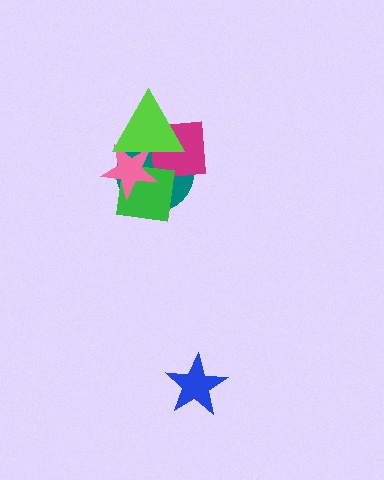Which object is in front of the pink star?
The lime triangle is in front of the pink star.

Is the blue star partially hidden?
No, no other shape covers it.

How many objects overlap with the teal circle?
4 objects overlap with the teal circle.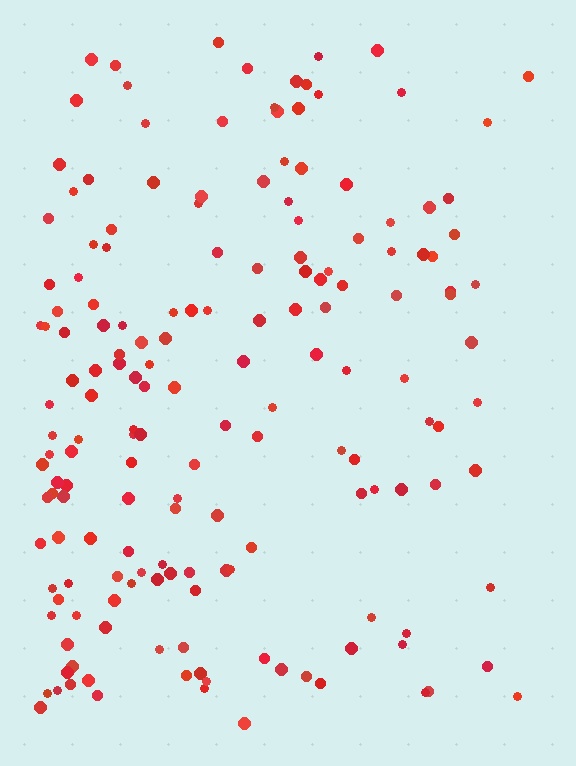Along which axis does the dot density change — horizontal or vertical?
Horizontal.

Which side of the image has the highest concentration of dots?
The left.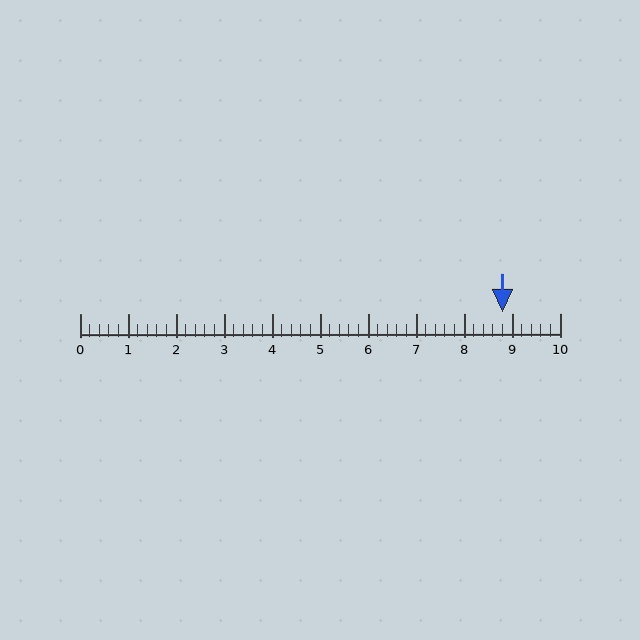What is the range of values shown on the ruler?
The ruler shows values from 0 to 10.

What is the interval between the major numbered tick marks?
The major tick marks are spaced 1 units apart.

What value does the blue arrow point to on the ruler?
The blue arrow points to approximately 8.8.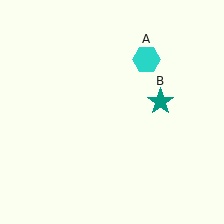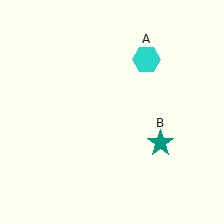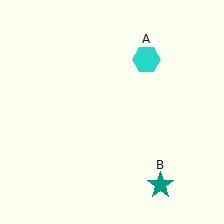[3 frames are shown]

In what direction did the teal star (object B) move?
The teal star (object B) moved down.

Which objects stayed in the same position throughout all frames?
Cyan hexagon (object A) remained stationary.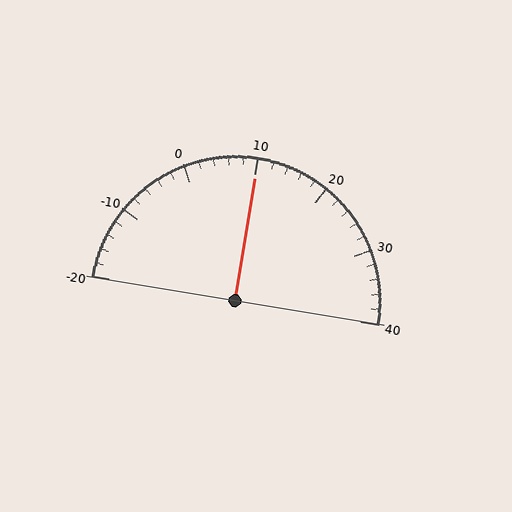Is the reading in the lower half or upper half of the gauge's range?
The reading is in the upper half of the range (-20 to 40).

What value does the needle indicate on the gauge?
The needle indicates approximately 10.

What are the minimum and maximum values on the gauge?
The gauge ranges from -20 to 40.